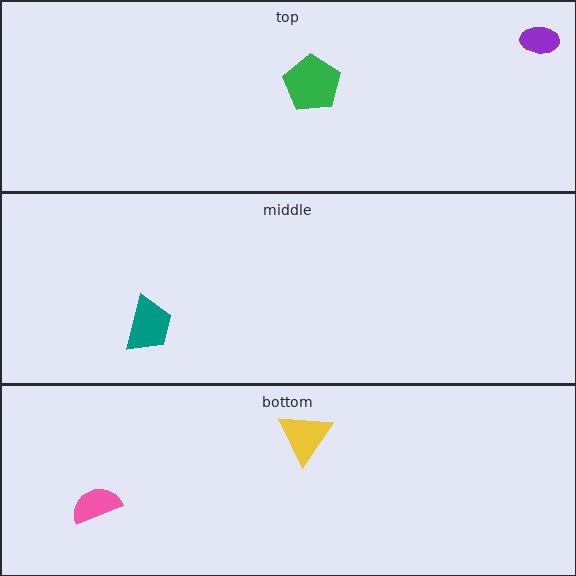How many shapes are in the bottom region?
2.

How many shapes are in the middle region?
1.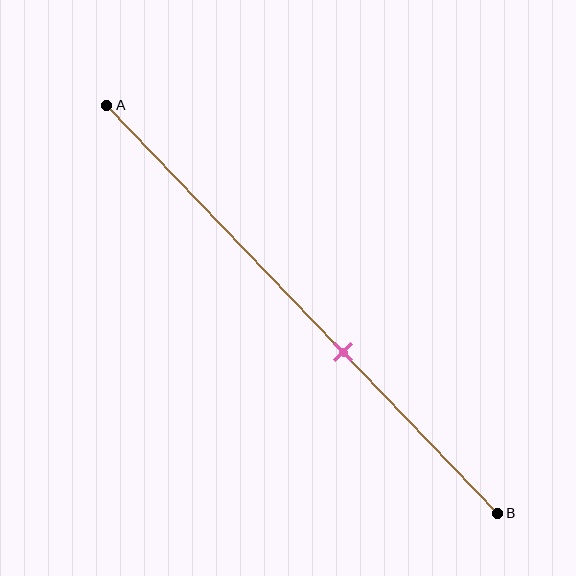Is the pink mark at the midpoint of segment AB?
No, the mark is at about 60% from A, not at the 50% midpoint.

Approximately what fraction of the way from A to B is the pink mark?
The pink mark is approximately 60% of the way from A to B.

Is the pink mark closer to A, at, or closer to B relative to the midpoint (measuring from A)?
The pink mark is closer to point B than the midpoint of segment AB.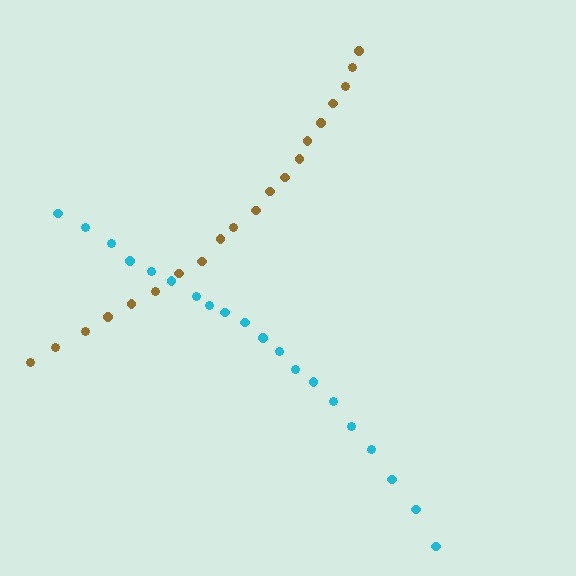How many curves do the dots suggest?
There are 2 distinct paths.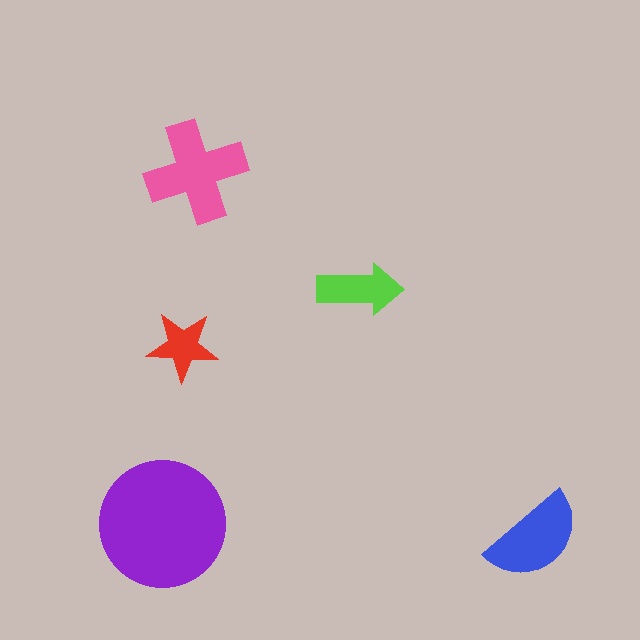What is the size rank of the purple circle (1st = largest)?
1st.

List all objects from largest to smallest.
The purple circle, the pink cross, the blue semicircle, the lime arrow, the red star.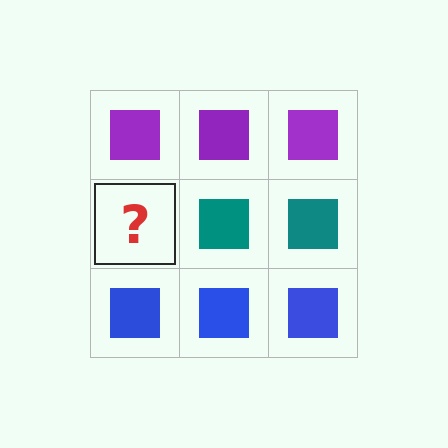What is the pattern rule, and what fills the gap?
The rule is that each row has a consistent color. The gap should be filled with a teal square.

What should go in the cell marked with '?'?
The missing cell should contain a teal square.